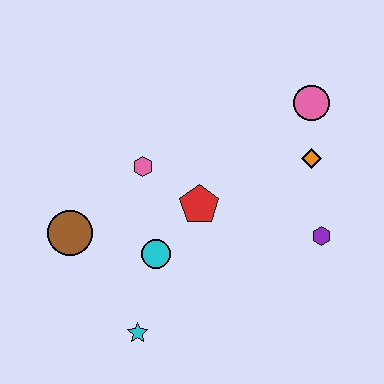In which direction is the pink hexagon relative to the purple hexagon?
The pink hexagon is to the left of the purple hexagon.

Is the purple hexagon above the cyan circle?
Yes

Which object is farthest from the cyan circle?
The pink circle is farthest from the cyan circle.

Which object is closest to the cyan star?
The cyan circle is closest to the cyan star.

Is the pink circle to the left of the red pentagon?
No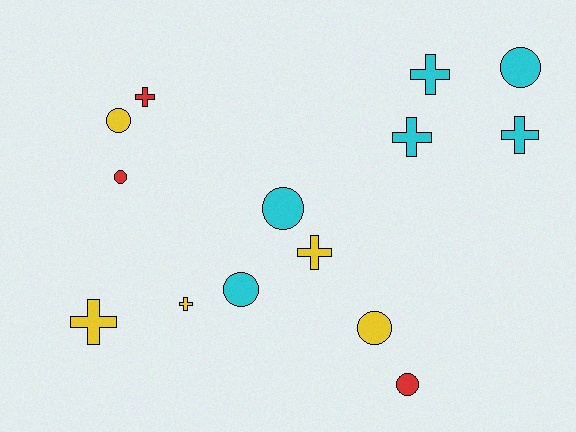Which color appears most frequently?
Cyan, with 6 objects.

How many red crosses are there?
There is 1 red cross.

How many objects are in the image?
There are 14 objects.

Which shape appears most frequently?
Cross, with 7 objects.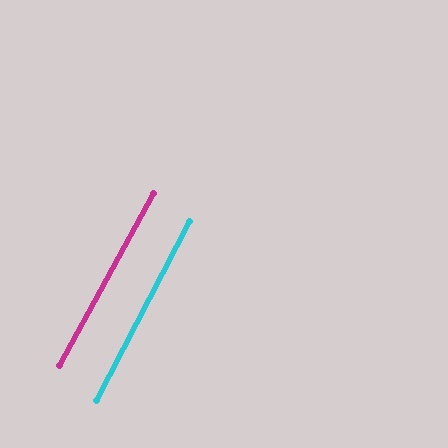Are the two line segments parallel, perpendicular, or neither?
Parallel — their directions differ by only 1.1°.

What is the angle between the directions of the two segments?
Approximately 1 degree.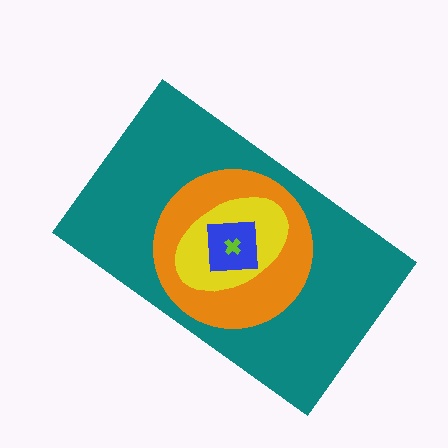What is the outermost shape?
The teal rectangle.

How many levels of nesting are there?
5.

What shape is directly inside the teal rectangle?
The orange circle.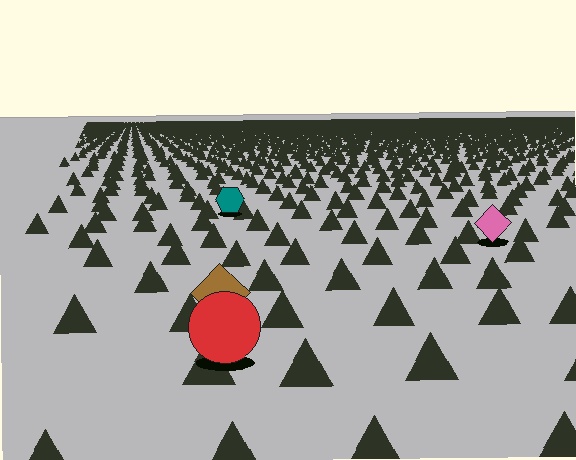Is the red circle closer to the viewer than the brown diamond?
Yes. The red circle is closer — you can tell from the texture gradient: the ground texture is coarser near it.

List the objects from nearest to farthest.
From nearest to farthest: the red circle, the brown diamond, the pink diamond, the teal hexagon.